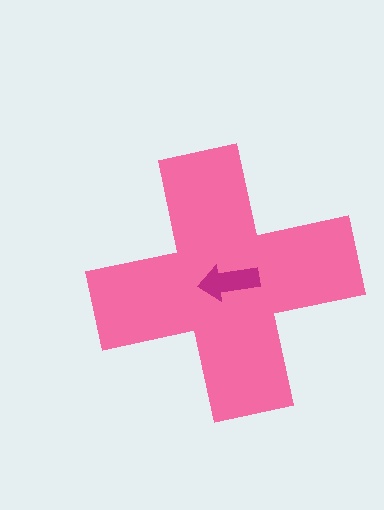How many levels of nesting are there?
2.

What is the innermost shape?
The magenta arrow.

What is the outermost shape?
The pink cross.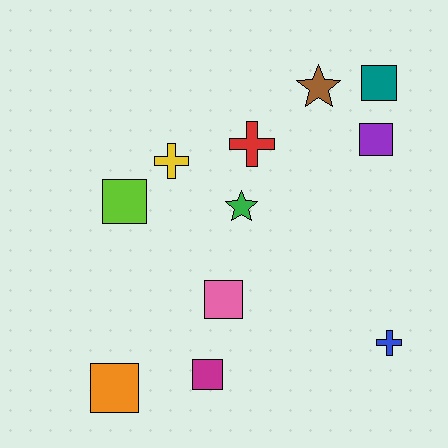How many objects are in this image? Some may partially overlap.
There are 11 objects.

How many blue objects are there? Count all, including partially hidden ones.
There is 1 blue object.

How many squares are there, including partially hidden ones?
There are 6 squares.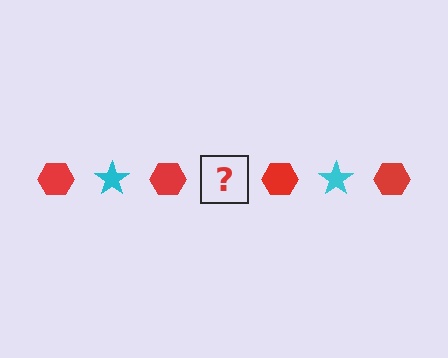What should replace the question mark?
The question mark should be replaced with a cyan star.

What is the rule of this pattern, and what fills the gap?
The rule is that the pattern alternates between red hexagon and cyan star. The gap should be filled with a cyan star.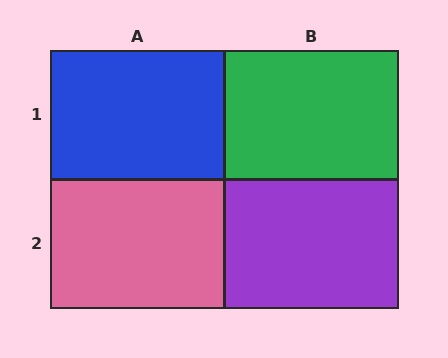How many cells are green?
1 cell is green.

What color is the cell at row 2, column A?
Pink.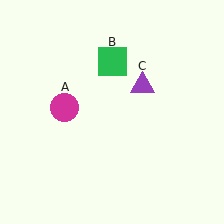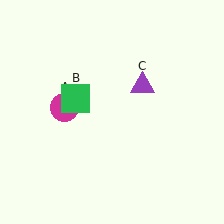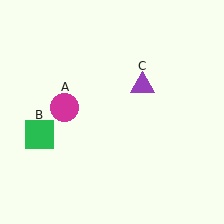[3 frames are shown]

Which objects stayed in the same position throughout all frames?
Magenta circle (object A) and purple triangle (object C) remained stationary.